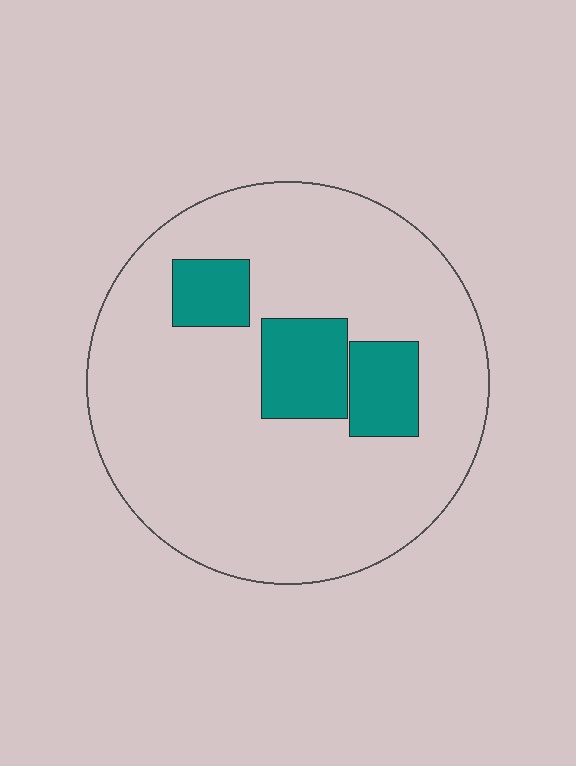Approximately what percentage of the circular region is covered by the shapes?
Approximately 15%.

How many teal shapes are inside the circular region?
3.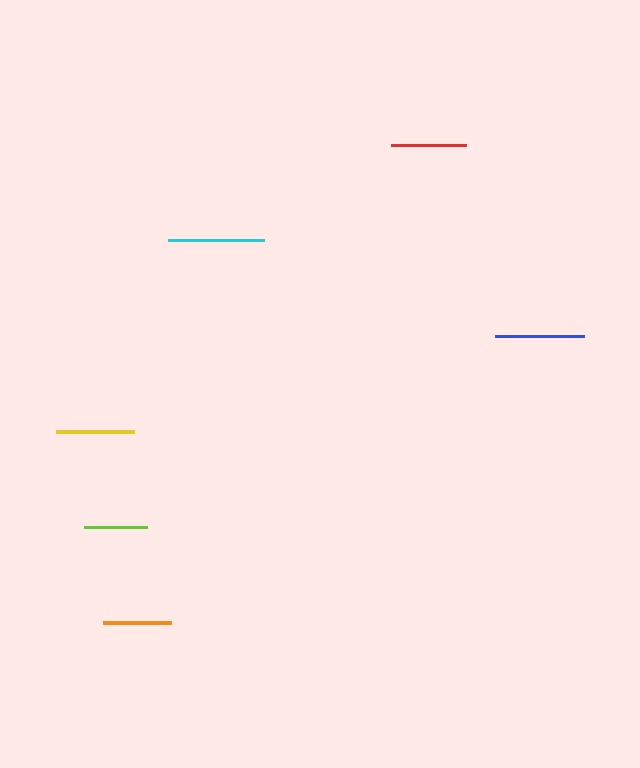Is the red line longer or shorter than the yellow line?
The yellow line is longer than the red line.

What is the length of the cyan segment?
The cyan segment is approximately 96 pixels long.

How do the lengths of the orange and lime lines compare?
The orange and lime lines are approximately the same length.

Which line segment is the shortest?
The lime line is the shortest at approximately 63 pixels.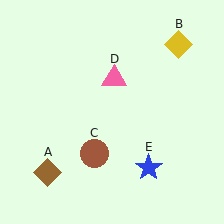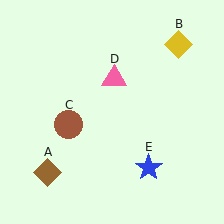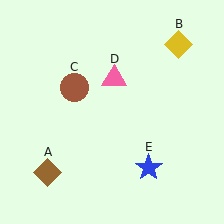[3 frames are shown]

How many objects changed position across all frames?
1 object changed position: brown circle (object C).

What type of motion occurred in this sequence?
The brown circle (object C) rotated clockwise around the center of the scene.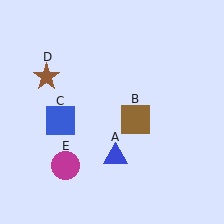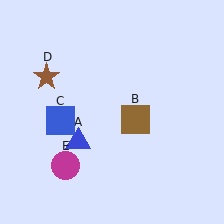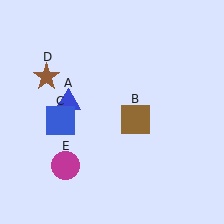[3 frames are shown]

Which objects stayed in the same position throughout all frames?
Brown square (object B) and blue square (object C) and brown star (object D) and magenta circle (object E) remained stationary.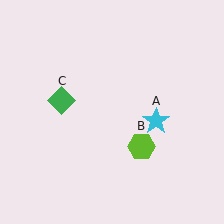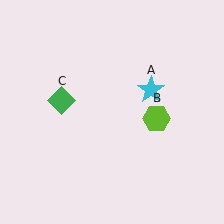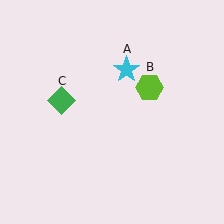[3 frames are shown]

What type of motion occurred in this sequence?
The cyan star (object A), lime hexagon (object B) rotated counterclockwise around the center of the scene.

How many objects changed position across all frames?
2 objects changed position: cyan star (object A), lime hexagon (object B).